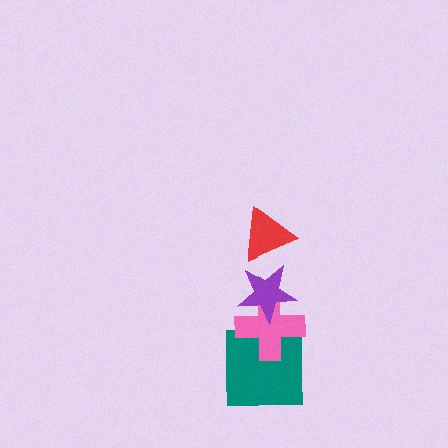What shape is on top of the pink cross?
The purple star is on top of the pink cross.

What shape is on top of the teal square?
The pink cross is on top of the teal square.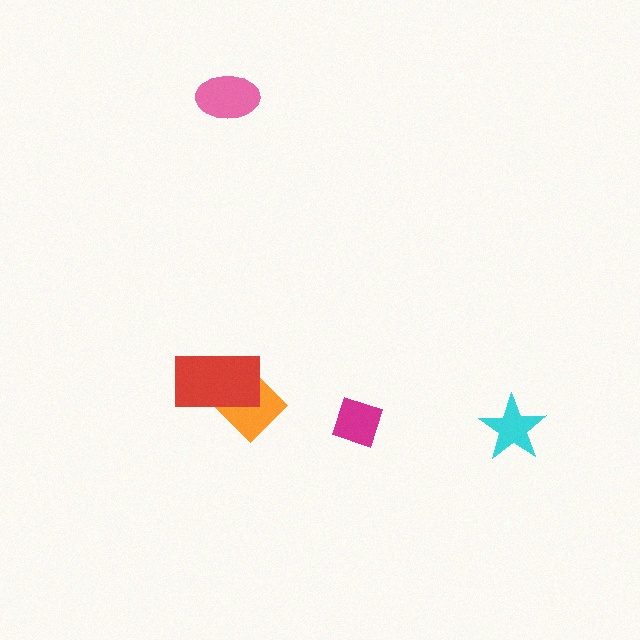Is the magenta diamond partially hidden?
No, no other shape covers it.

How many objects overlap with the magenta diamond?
0 objects overlap with the magenta diamond.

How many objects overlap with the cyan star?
0 objects overlap with the cyan star.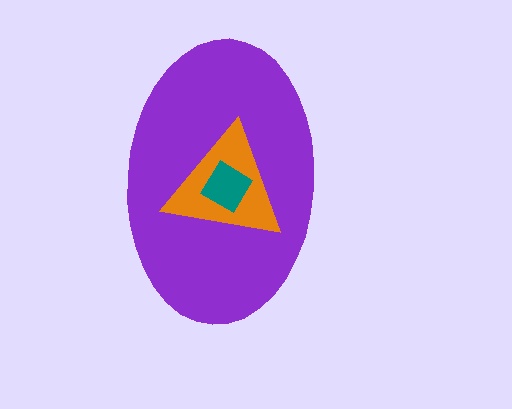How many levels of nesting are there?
3.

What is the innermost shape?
The teal diamond.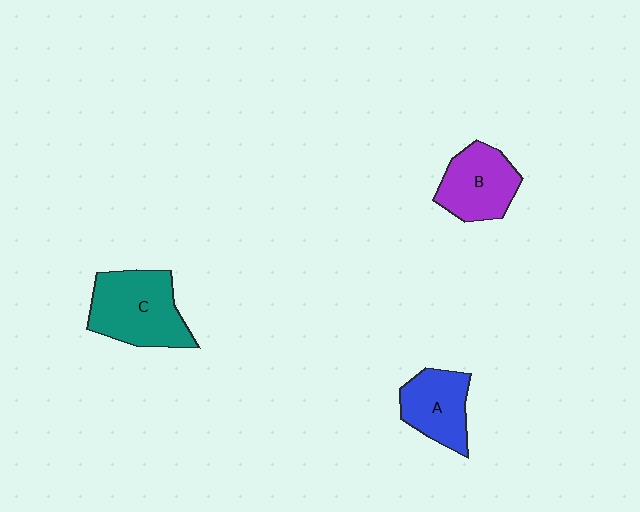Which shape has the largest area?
Shape C (teal).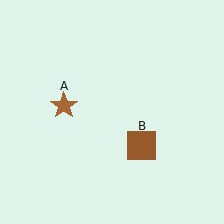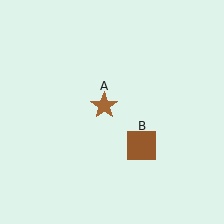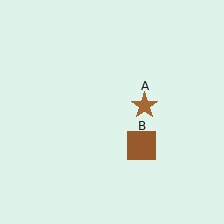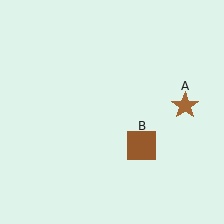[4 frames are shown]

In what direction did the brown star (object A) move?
The brown star (object A) moved right.